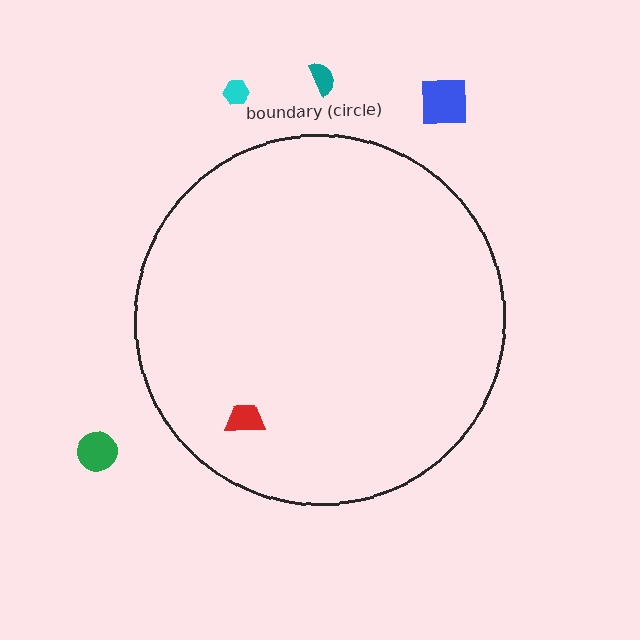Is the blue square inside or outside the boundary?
Outside.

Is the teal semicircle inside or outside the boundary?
Outside.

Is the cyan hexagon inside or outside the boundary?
Outside.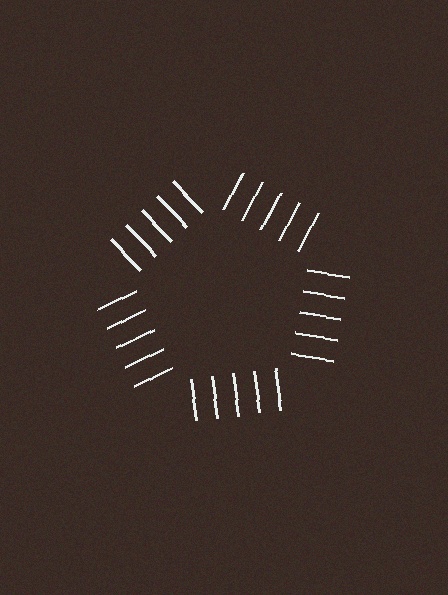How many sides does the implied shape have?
5 sides — the line-ends trace a pentagon.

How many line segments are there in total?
25 — 5 along each of the 5 edges.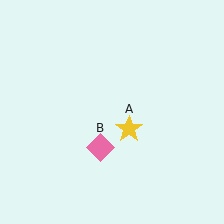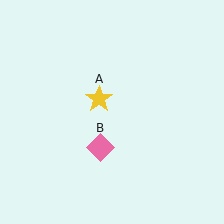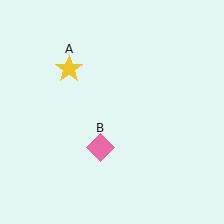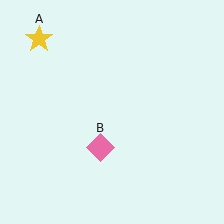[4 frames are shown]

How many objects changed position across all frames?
1 object changed position: yellow star (object A).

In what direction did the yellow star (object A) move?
The yellow star (object A) moved up and to the left.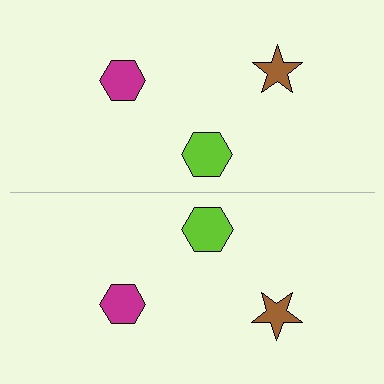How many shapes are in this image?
There are 6 shapes in this image.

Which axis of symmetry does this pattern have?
The pattern has a horizontal axis of symmetry running through the center of the image.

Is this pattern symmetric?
Yes, this pattern has bilateral (reflection) symmetry.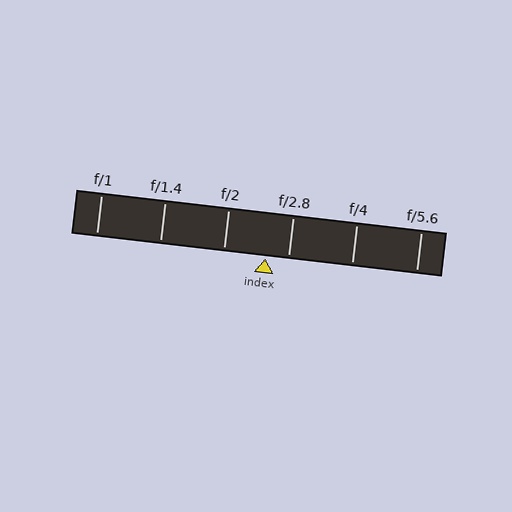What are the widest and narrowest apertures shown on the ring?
The widest aperture shown is f/1 and the narrowest is f/5.6.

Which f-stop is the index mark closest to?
The index mark is closest to f/2.8.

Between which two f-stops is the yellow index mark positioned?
The index mark is between f/2 and f/2.8.